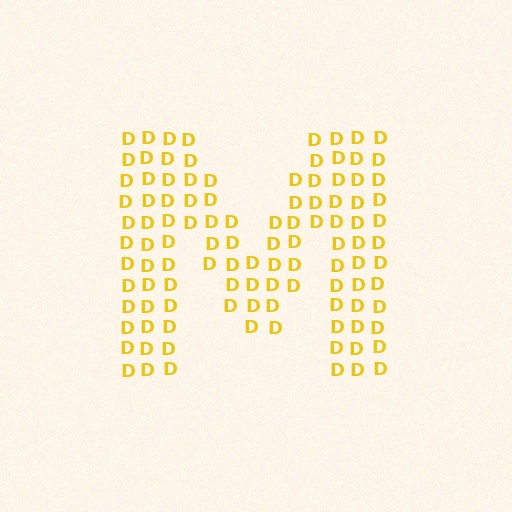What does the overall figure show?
The overall figure shows the letter M.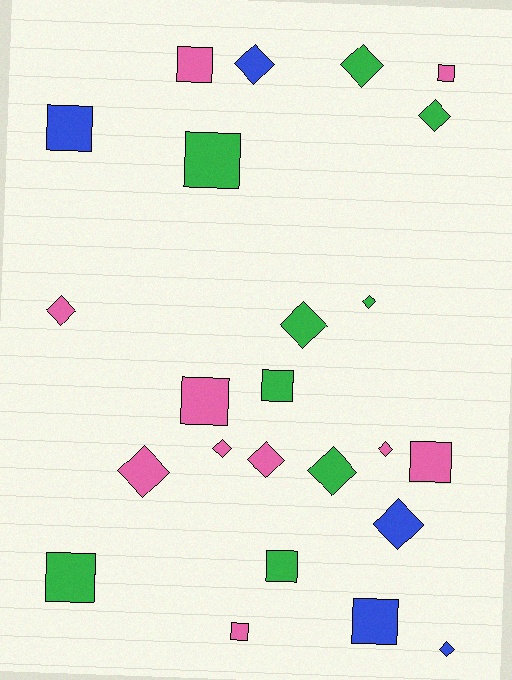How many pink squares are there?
There are 5 pink squares.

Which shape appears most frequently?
Diamond, with 13 objects.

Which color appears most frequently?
Pink, with 10 objects.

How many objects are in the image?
There are 24 objects.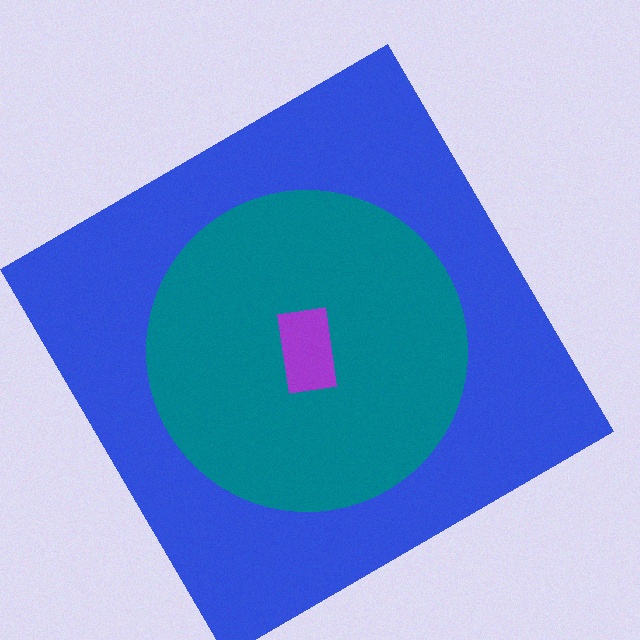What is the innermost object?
The purple rectangle.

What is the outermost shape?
The blue diamond.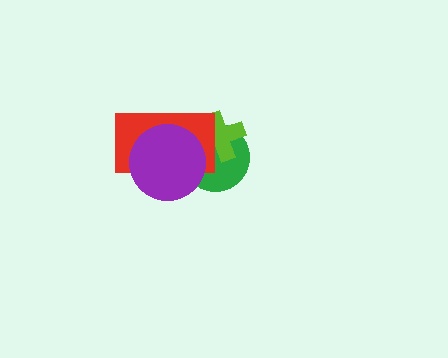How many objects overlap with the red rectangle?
3 objects overlap with the red rectangle.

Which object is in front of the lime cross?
The red rectangle is in front of the lime cross.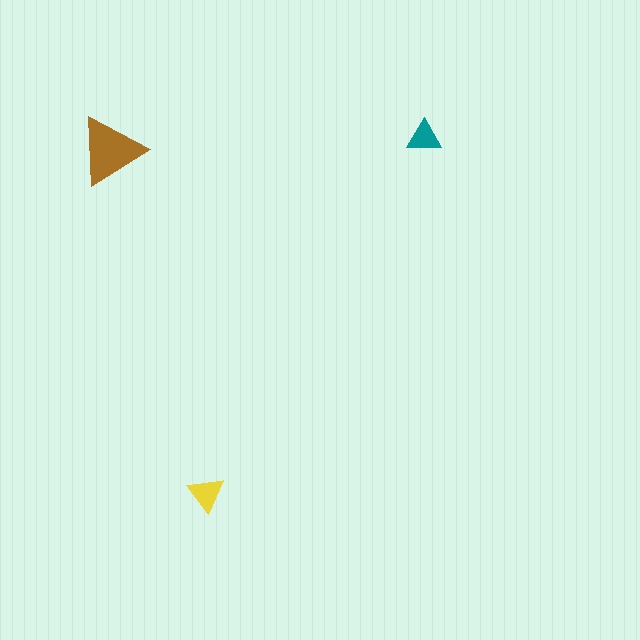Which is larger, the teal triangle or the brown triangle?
The brown one.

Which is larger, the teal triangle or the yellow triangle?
The yellow one.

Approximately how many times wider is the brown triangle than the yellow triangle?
About 2 times wider.